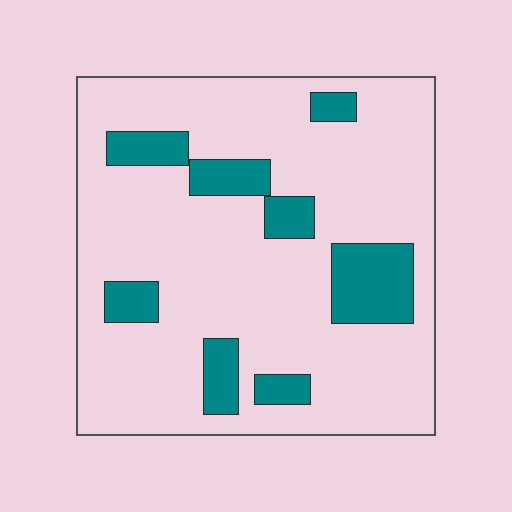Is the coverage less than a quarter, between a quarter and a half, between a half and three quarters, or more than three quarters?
Less than a quarter.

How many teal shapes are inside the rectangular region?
8.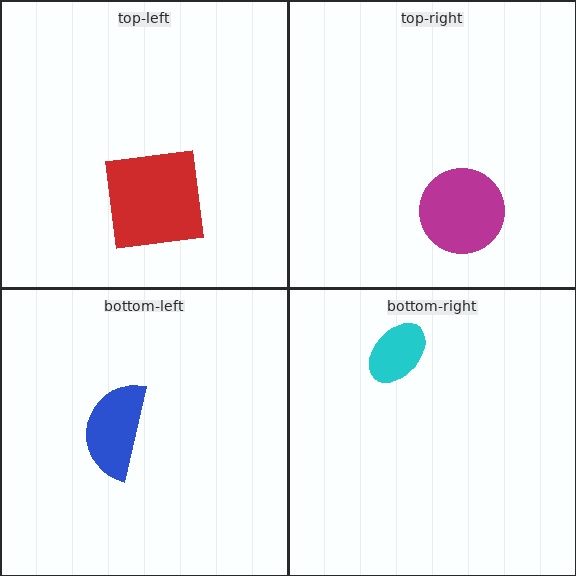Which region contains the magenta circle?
The top-right region.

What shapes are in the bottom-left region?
The blue semicircle.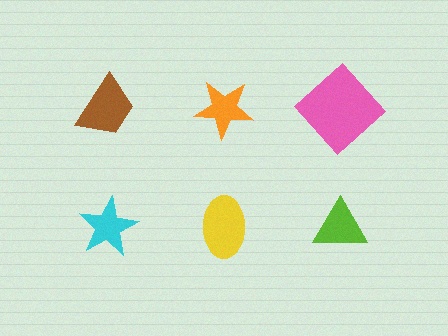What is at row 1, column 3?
A pink diamond.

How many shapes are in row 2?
3 shapes.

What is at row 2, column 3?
A lime triangle.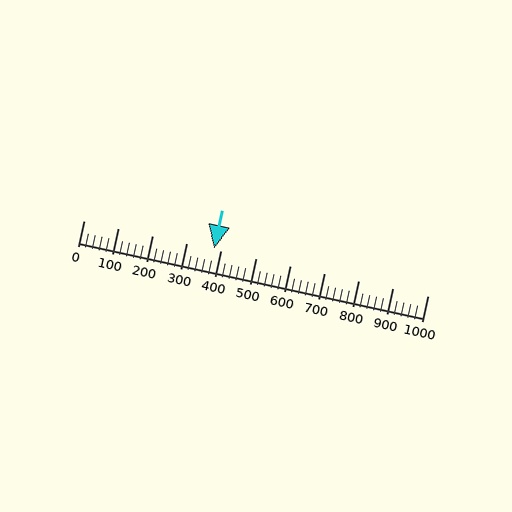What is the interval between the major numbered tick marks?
The major tick marks are spaced 100 units apart.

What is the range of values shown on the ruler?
The ruler shows values from 0 to 1000.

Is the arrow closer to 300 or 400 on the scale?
The arrow is closer to 400.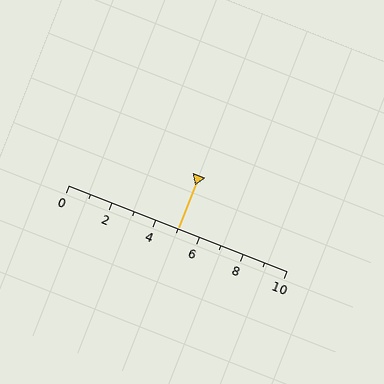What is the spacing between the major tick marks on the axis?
The major ticks are spaced 2 apart.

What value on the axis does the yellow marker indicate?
The marker indicates approximately 5.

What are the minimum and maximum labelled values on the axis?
The axis runs from 0 to 10.